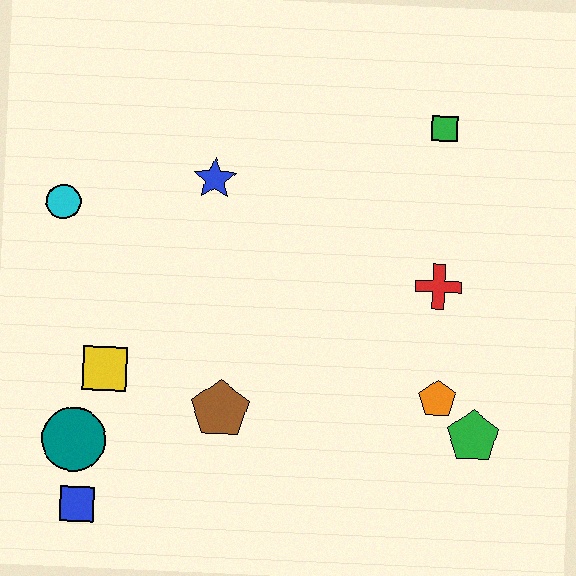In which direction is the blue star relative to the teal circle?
The blue star is above the teal circle.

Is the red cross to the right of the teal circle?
Yes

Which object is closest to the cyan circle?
The blue star is closest to the cyan circle.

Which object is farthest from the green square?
The blue square is farthest from the green square.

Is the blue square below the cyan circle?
Yes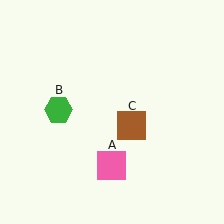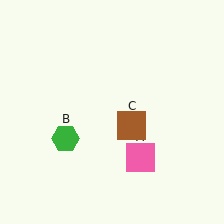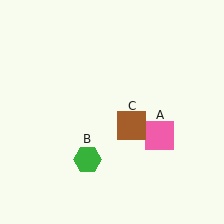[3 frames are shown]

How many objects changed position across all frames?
2 objects changed position: pink square (object A), green hexagon (object B).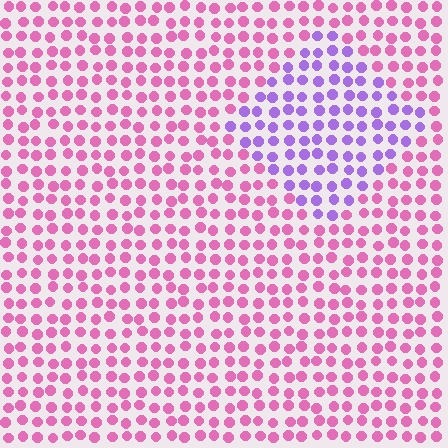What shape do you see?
I see a diamond.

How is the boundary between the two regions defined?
The boundary is defined purely by a slight shift in hue (about 53 degrees). Spacing, size, and orientation are identical on both sides.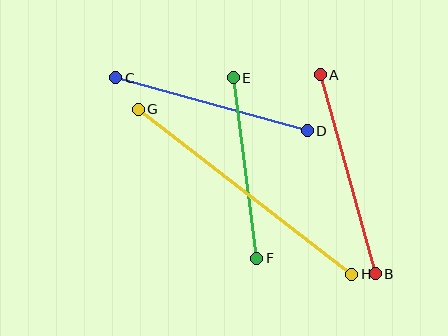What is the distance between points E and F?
The distance is approximately 182 pixels.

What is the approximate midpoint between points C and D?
The midpoint is at approximately (212, 104) pixels.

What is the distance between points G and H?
The distance is approximately 270 pixels.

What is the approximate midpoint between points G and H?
The midpoint is at approximately (245, 192) pixels.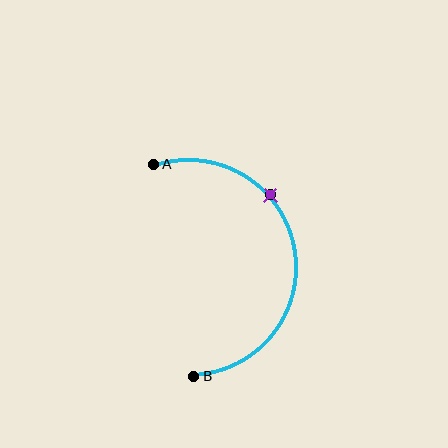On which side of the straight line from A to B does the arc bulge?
The arc bulges to the right of the straight line connecting A and B.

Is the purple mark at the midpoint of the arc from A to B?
No. The purple mark lies on the arc but is closer to endpoint A. The arc midpoint would be at the point on the curve equidistant along the arc from both A and B.